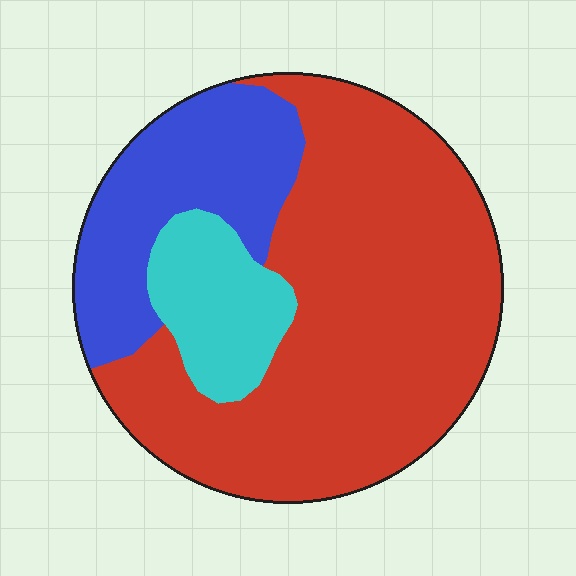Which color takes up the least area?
Cyan, at roughly 15%.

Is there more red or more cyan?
Red.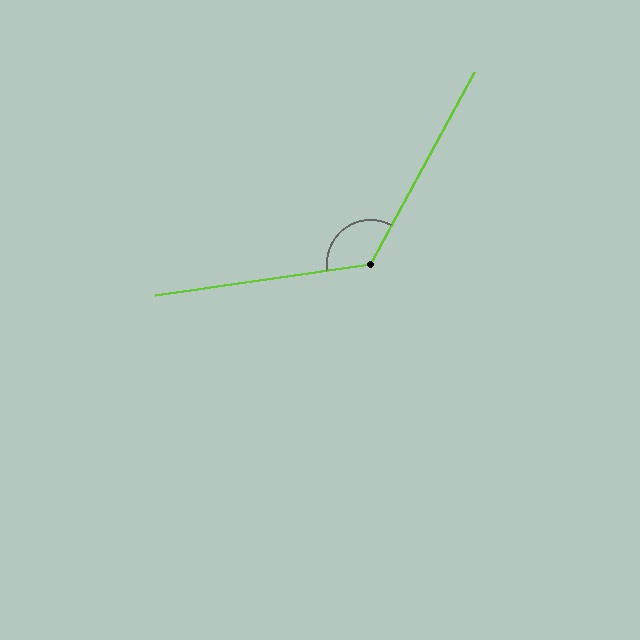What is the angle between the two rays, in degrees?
Approximately 127 degrees.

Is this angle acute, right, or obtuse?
It is obtuse.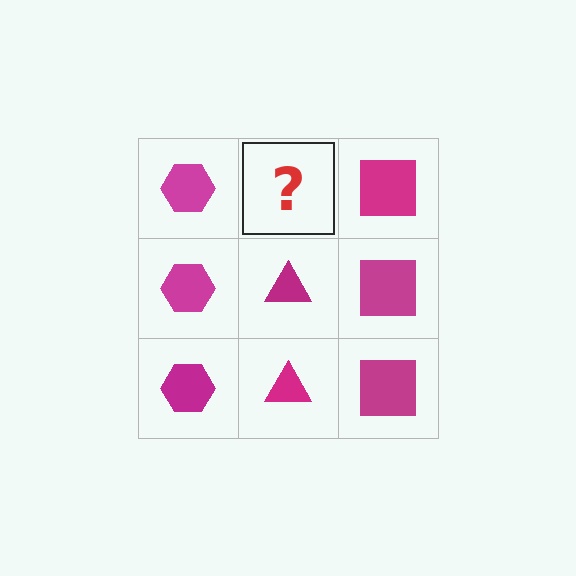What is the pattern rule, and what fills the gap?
The rule is that each column has a consistent shape. The gap should be filled with a magenta triangle.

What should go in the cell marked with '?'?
The missing cell should contain a magenta triangle.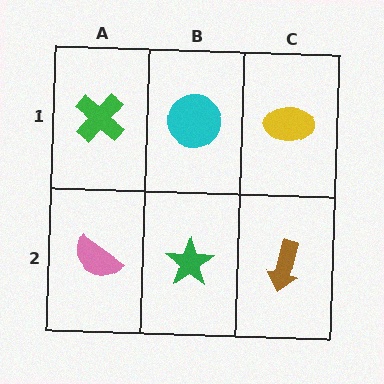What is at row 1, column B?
A cyan circle.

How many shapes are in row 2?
3 shapes.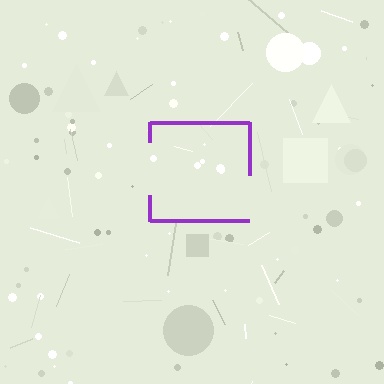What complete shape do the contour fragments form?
The contour fragments form a square.